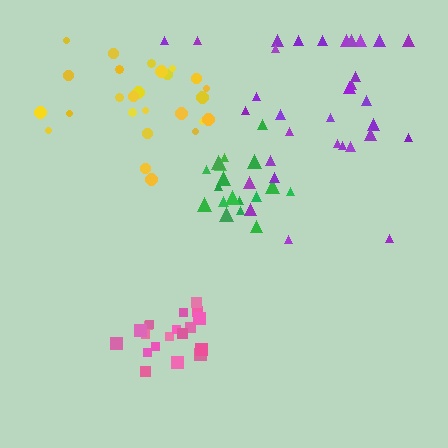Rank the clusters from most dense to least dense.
pink, green, yellow, purple.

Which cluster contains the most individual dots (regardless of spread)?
Purple (32).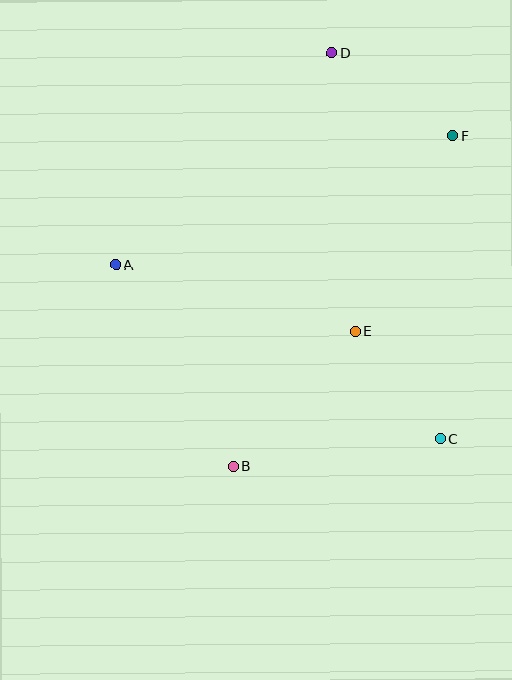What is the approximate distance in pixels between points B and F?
The distance between B and F is approximately 397 pixels.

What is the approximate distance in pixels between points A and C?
The distance between A and C is approximately 368 pixels.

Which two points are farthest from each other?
Points B and D are farthest from each other.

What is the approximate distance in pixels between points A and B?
The distance between A and B is approximately 234 pixels.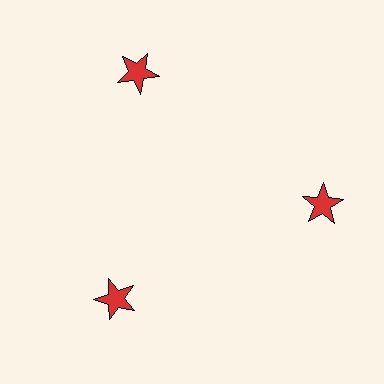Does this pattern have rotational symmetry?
Yes, this pattern has 3-fold rotational symmetry. It looks the same after rotating 120 degrees around the center.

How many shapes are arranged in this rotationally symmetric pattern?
There are 3 shapes, arranged in 3 groups of 1.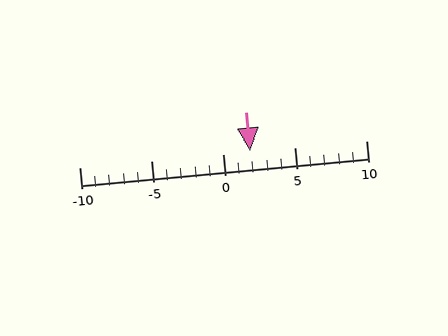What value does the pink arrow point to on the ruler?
The pink arrow points to approximately 2.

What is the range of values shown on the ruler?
The ruler shows values from -10 to 10.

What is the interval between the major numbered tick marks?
The major tick marks are spaced 5 units apart.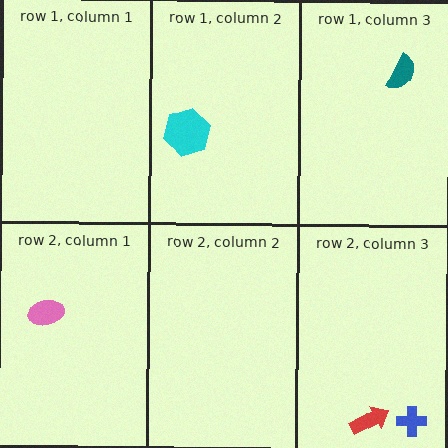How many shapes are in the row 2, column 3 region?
2.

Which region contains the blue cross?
The row 2, column 3 region.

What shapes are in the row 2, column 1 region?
The pink ellipse.